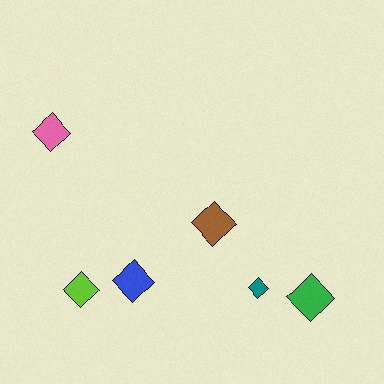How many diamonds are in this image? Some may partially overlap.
There are 6 diamonds.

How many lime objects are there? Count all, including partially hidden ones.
There is 1 lime object.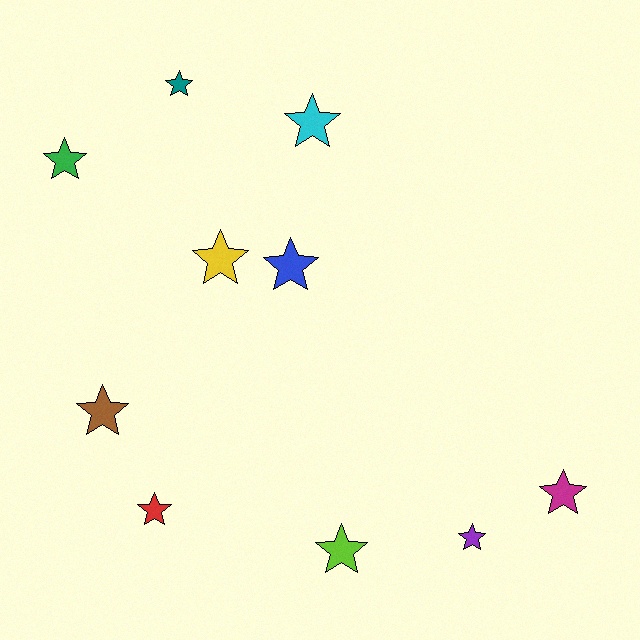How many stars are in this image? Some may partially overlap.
There are 10 stars.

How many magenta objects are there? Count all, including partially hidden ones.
There is 1 magenta object.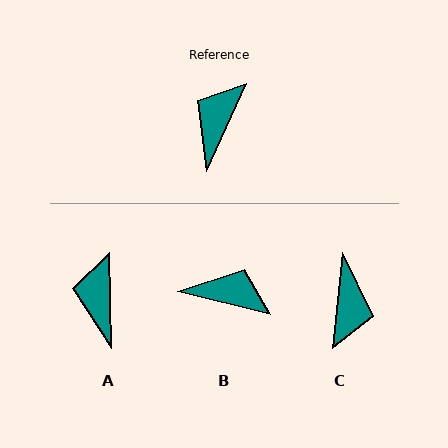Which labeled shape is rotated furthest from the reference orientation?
C, about 161 degrees away.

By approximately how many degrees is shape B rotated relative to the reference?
Approximately 79 degrees clockwise.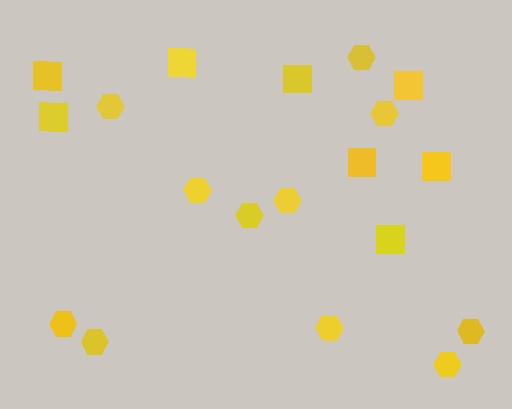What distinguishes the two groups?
There are 2 groups: one group of squares (8) and one group of hexagons (11).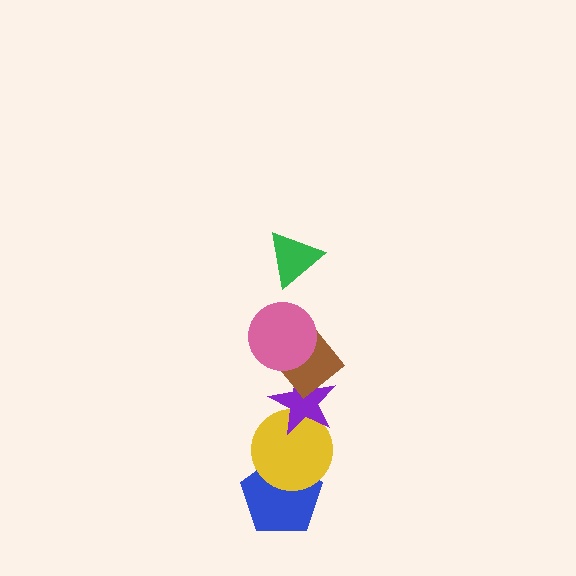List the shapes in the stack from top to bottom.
From top to bottom: the green triangle, the pink circle, the brown diamond, the purple star, the yellow circle, the blue pentagon.